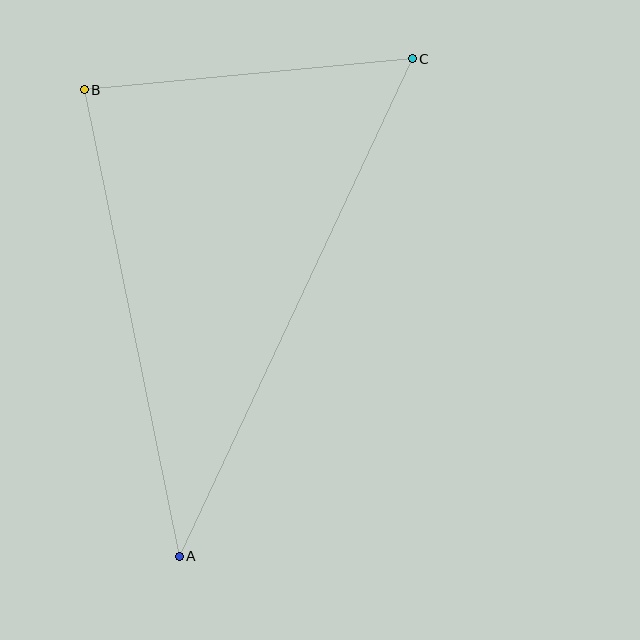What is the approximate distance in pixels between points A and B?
The distance between A and B is approximately 476 pixels.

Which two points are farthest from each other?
Points A and C are farthest from each other.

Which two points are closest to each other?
Points B and C are closest to each other.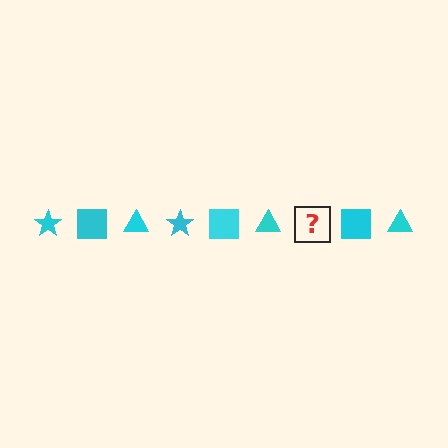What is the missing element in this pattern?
The missing element is a cyan star.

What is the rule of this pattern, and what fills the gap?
The rule is that the pattern cycles through star, square, triangle shapes in cyan. The gap should be filled with a cyan star.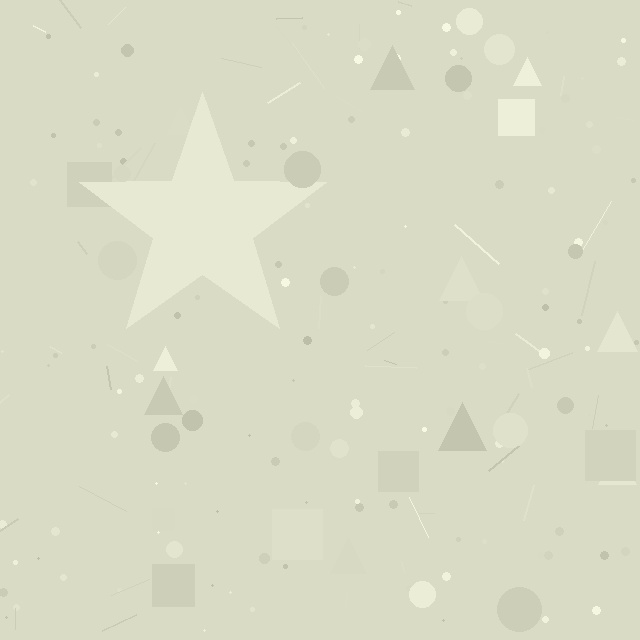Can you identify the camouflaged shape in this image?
The camouflaged shape is a star.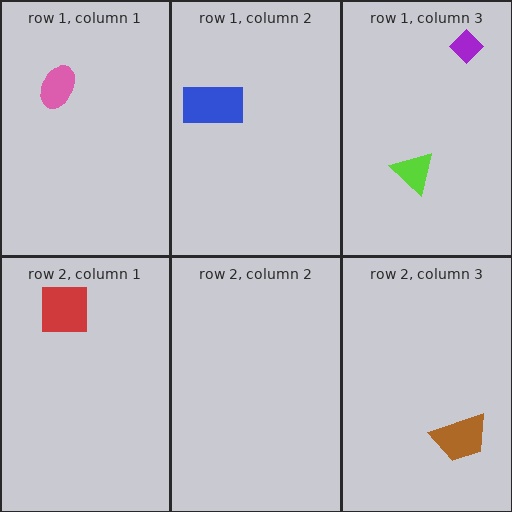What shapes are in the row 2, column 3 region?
The brown trapezoid.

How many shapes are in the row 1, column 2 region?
1.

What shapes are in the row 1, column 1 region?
The pink ellipse.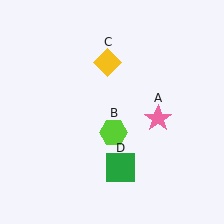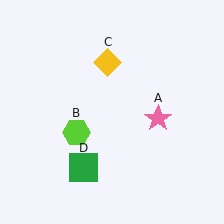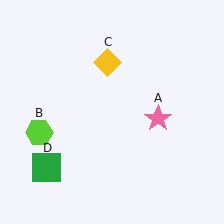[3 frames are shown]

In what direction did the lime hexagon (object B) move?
The lime hexagon (object B) moved left.